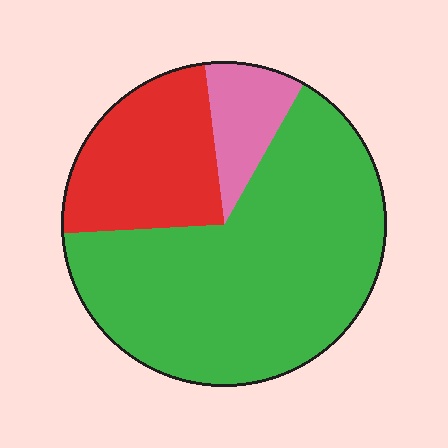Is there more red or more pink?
Red.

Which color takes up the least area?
Pink, at roughly 10%.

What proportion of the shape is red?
Red covers about 25% of the shape.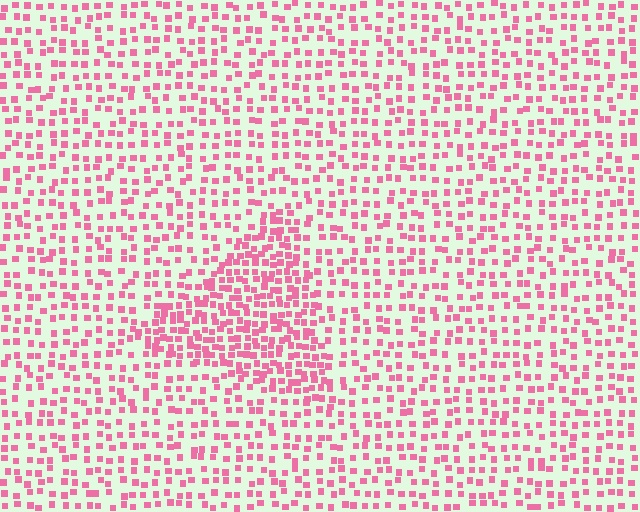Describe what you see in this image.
The image contains small pink elements arranged at two different densities. A triangle-shaped region is visible where the elements are more densely packed than the surrounding area.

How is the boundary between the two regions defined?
The boundary is defined by a change in element density (approximately 1.9x ratio). All elements are the same color, size, and shape.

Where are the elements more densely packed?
The elements are more densely packed inside the triangle boundary.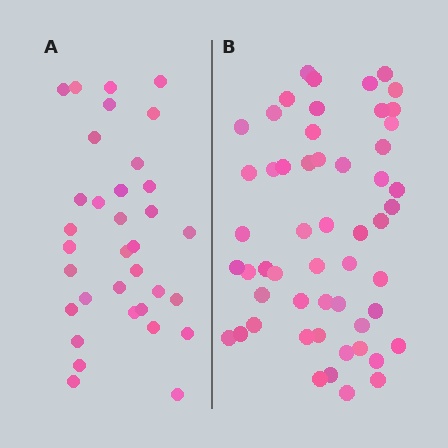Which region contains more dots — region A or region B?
Region B (the right region) has more dots.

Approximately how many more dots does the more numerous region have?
Region B has approximately 20 more dots than region A.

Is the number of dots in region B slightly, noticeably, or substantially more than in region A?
Region B has substantially more. The ratio is roughly 1.6 to 1.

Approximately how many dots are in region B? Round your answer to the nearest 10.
About 50 dots. (The exact count is 54, which rounds to 50.)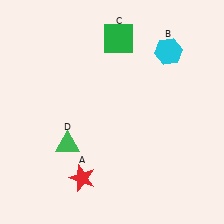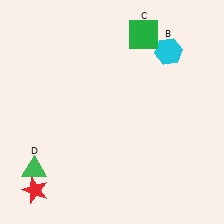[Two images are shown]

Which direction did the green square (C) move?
The green square (C) moved right.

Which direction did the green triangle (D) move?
The green triangle (D) moved left.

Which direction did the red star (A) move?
The red star (A) moved left.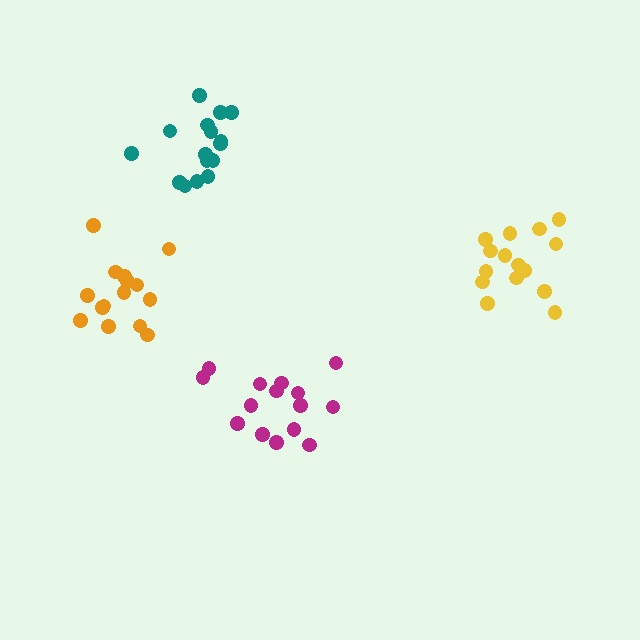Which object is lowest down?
The magenta cluster is bottommost.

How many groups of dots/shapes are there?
There are 4 groups.